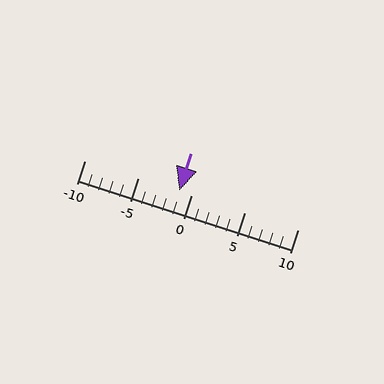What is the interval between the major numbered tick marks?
The major tick marks are spaced 5 units apart.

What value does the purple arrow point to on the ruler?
The purple arrow points to approximately -1.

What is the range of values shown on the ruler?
The ruler shows values from -10 to 10.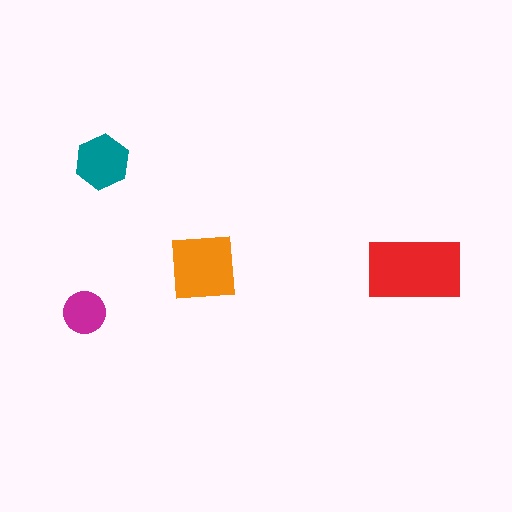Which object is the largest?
The red rectangle.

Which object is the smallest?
The magenta circle.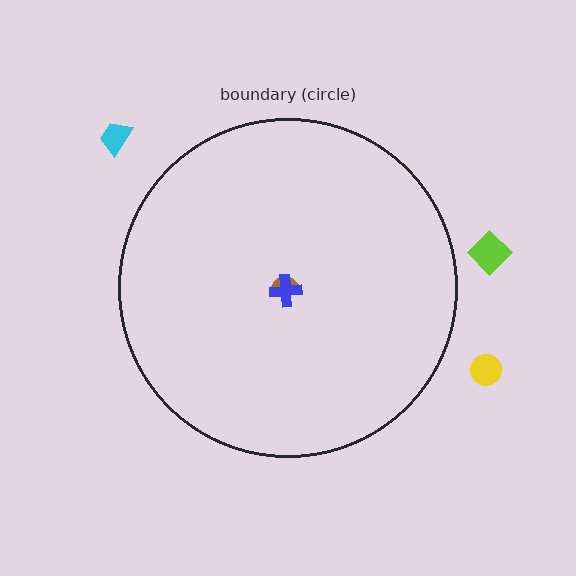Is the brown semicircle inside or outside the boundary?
Inside.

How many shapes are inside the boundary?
2 inside, 3 outside.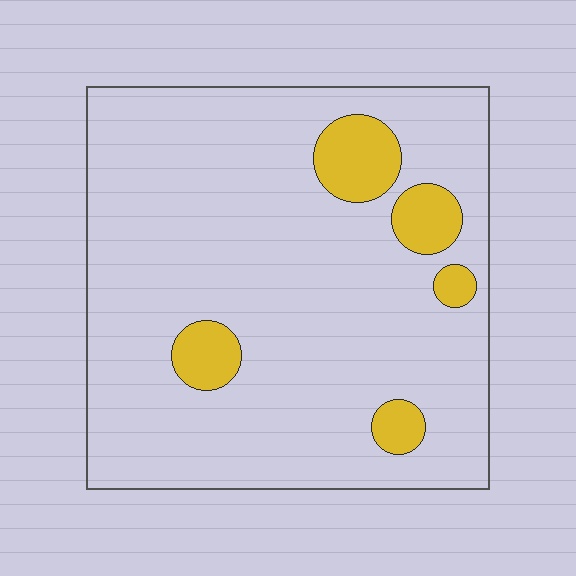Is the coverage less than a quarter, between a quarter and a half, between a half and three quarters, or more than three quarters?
Less than a quarter.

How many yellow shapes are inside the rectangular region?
5.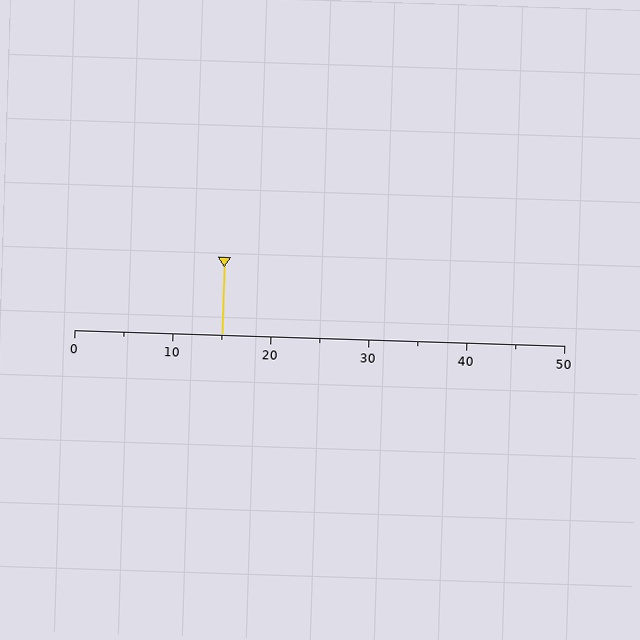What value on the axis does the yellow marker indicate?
The marker indicates approximately 15.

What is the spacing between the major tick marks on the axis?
The major ticks are spaced 10 apart.